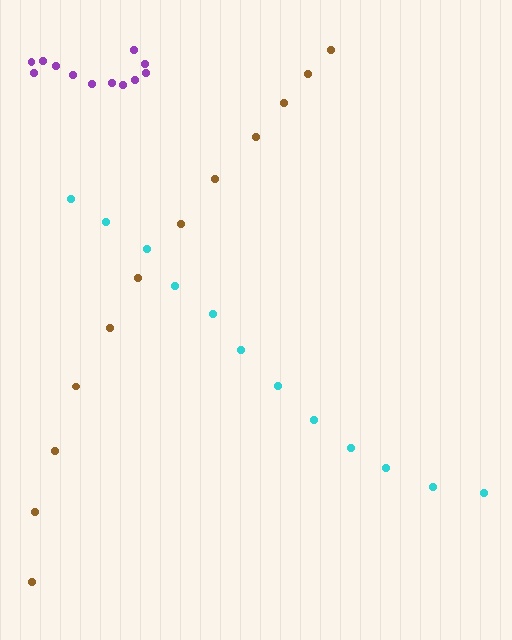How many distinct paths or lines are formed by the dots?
There are 3 distinct paths.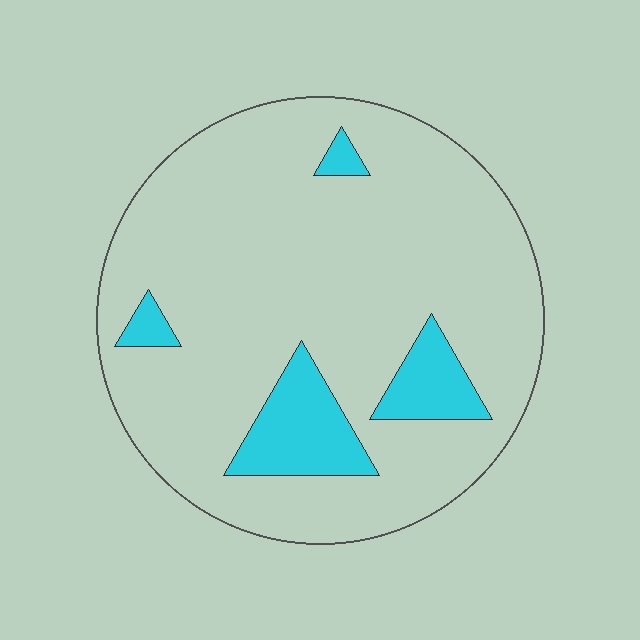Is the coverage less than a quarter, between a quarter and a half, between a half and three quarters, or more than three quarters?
Less than a quarter.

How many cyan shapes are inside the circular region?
4.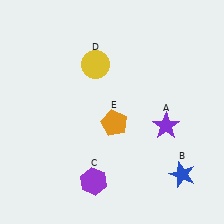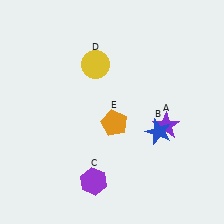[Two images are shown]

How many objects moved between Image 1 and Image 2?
1 object moved between the two images.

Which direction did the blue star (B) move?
The blue star (B) moved up.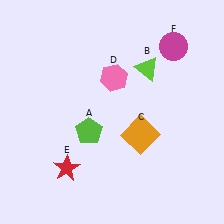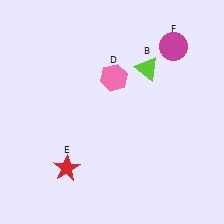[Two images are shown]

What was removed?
The lime pentagon (A), the orange square (C) were removed in Image 2.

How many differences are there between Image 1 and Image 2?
There are 2 differences between the two images.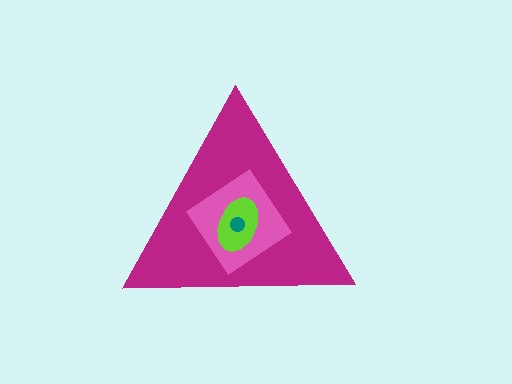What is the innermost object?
The teal circle.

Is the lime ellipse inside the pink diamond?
Yes.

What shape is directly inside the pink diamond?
The lime ellipse.